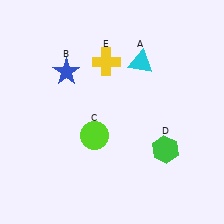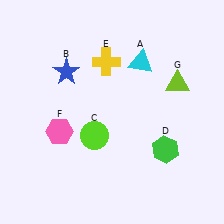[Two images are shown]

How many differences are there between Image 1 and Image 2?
There are 2 differences between the two images.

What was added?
A pink hexagon (F), a lime triangle (G) were added in Image 2.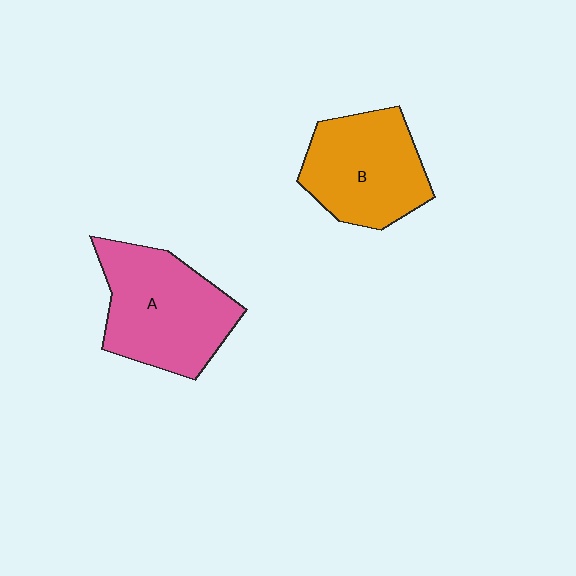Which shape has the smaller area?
Shape B (orange).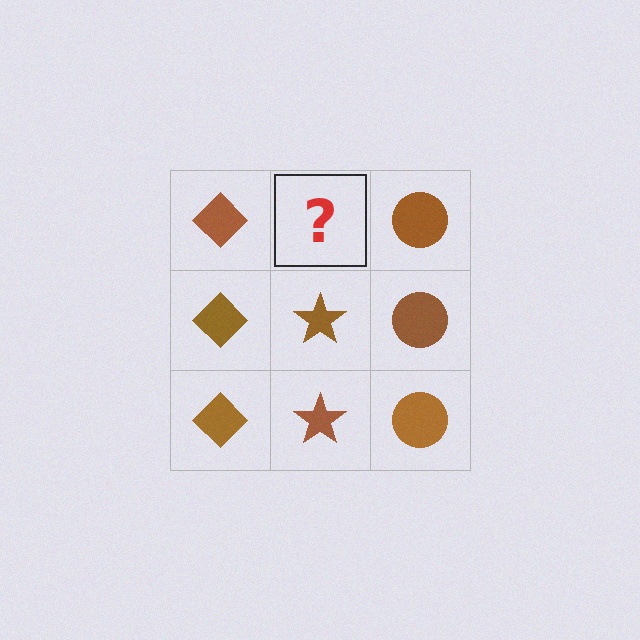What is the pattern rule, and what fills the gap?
The rule is that each column has a consistent shape. The gap should be filled with a brown star.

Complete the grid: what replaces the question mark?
The question mark should be replaced with a brown star.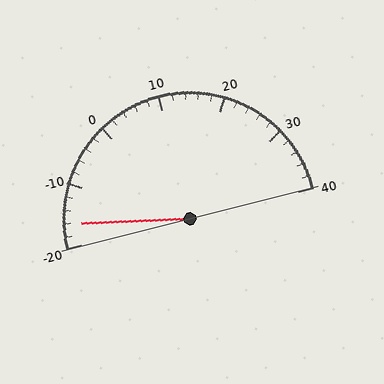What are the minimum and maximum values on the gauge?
The gauge ranges from -20 to 40.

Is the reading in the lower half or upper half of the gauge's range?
The reading is in the lower half of the range (-20 to 40).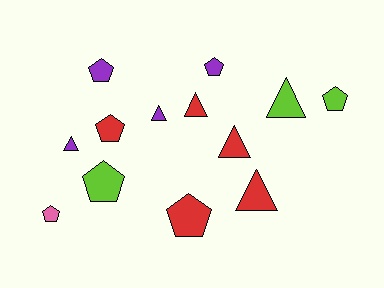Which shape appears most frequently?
Pentagon, with 7 objects.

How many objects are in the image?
There are 13 objects.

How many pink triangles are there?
There are no pink triangles.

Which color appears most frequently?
Red, with 5 objects.